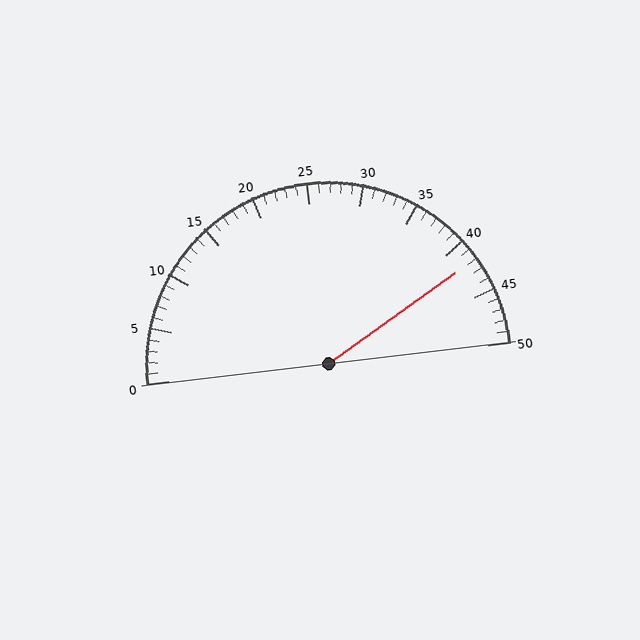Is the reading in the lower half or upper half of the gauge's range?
The reading is in the upper half of the range (0 to 50).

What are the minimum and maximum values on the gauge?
The gauge ranges from 0 to 50.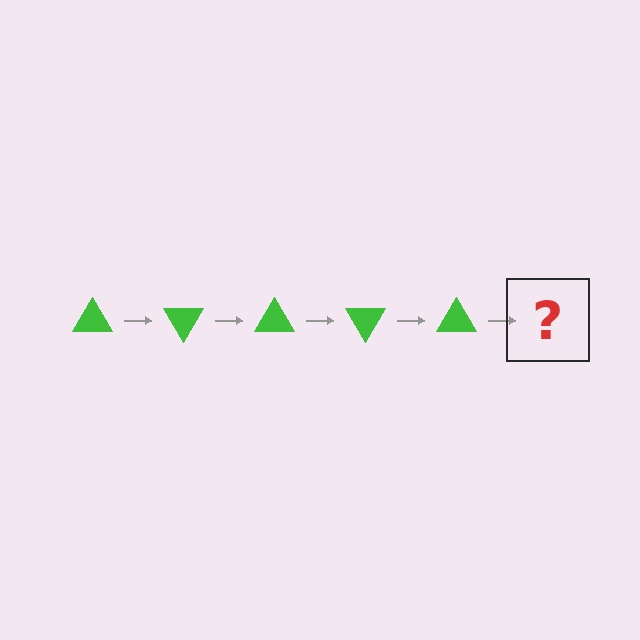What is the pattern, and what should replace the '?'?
The pattern is that the triangle rotates 60 degrees each step. The '?' should be a green triangle rotated 300 degrees.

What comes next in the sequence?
The next element should be a green triangle rotated 300 degrees.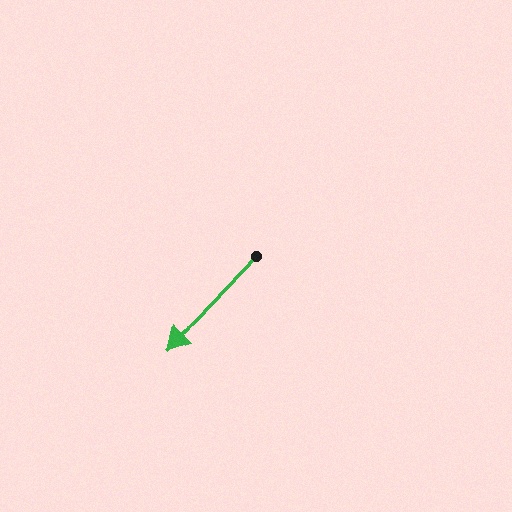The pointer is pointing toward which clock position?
Roughly 7 o'clock.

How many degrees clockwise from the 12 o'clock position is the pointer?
Approximately 223 degrees.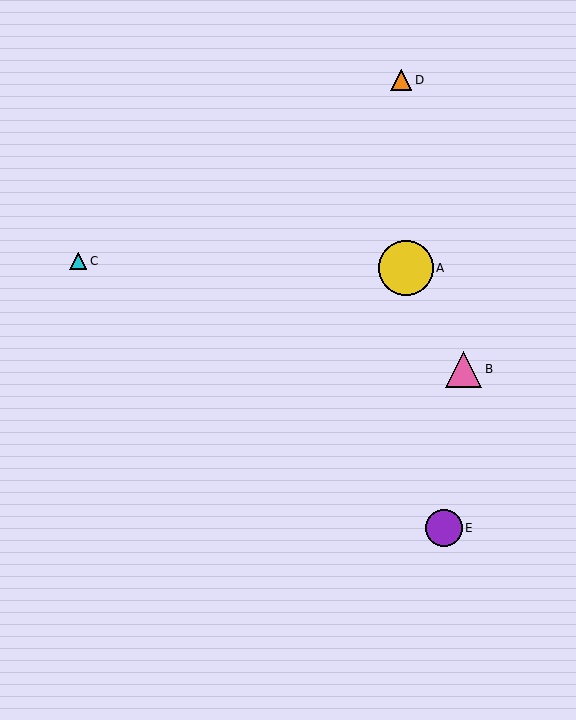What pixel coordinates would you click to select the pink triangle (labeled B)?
Click at (464, 369) to select the pink triangle B.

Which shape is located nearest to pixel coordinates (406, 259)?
The yellow circle (labeled A) at (406, 268) is nearest to that location.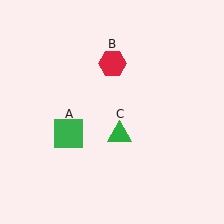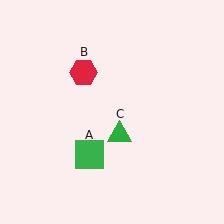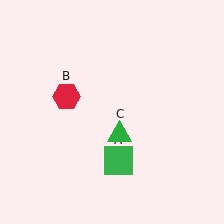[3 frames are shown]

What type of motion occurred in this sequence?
The green square (object A), red hexagon (object B) rotated counterclockwise around the center of the scene.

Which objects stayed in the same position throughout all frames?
Green triangle (object C) remained stationary.